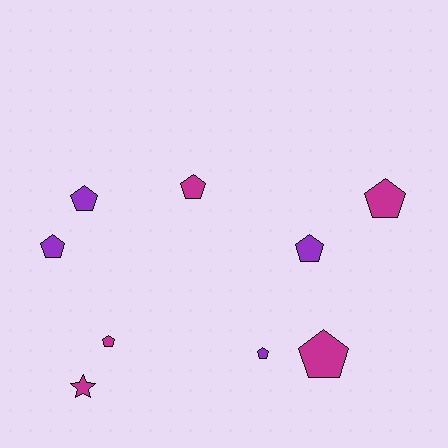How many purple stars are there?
There are no purple stars.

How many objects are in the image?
There are 9 objects.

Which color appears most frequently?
Magenta, with 5 objects.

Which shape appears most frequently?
Pentagon, with 8 objects.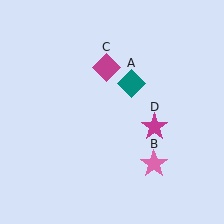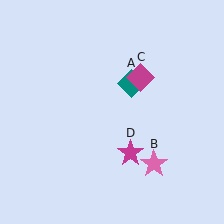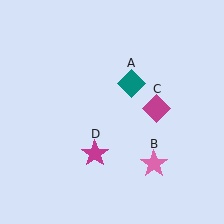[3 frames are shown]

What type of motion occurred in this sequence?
The magenta diamond (object C), magenta star (object D) rotated clockwise around the center of the scene.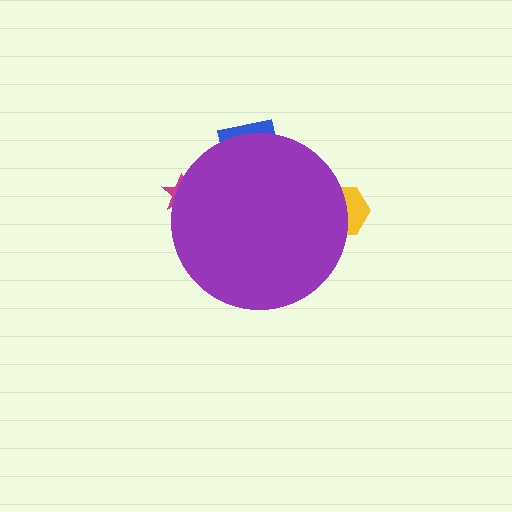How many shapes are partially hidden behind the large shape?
3 shapes are partially hidden.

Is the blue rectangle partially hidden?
Yes, the blue rectangle is partially hidden behind the purple circle.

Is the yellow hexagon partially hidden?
Yes, the yellow hexagon is partially hidden behind the purple circle.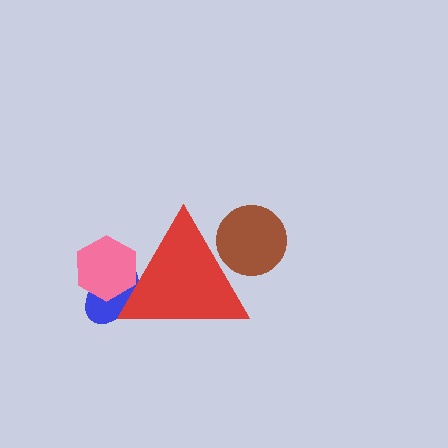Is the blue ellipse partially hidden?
Yes, the blue ellipse is partially hidden behind the red triangle.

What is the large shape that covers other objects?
A red triangle.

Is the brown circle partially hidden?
Yes, the brown circle is partially hidden behind the red triangle.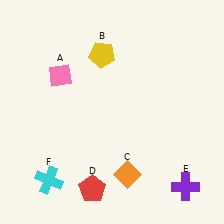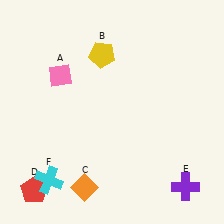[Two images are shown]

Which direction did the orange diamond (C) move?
The orange diamond (C) moved left.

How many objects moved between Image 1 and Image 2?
2 objects moved between the two images.